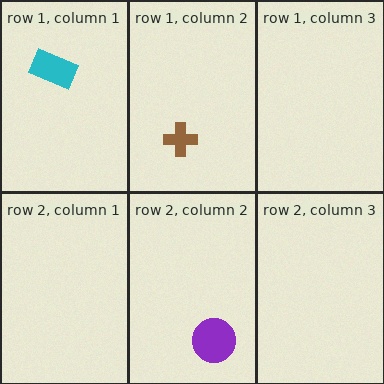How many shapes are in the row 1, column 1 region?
1.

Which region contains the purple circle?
The row 2, column 2 region.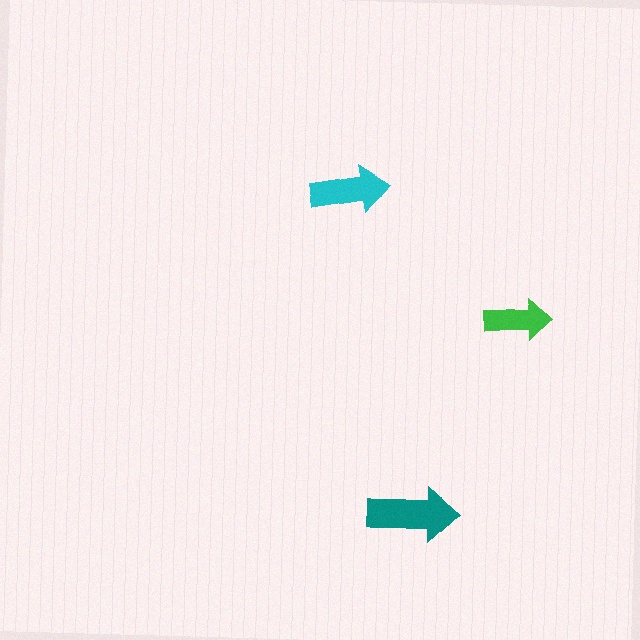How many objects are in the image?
There are 3 objects in the image.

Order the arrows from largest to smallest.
the teal one, the cyan one, the green one.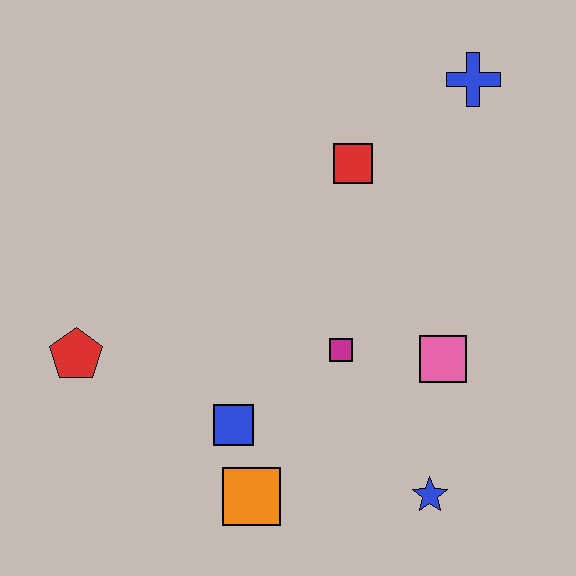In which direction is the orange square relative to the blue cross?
The orange square is below the blue cross.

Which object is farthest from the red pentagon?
The blue cross is farthest from the red pentagon.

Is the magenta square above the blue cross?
No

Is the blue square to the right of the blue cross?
No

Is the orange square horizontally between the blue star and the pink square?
No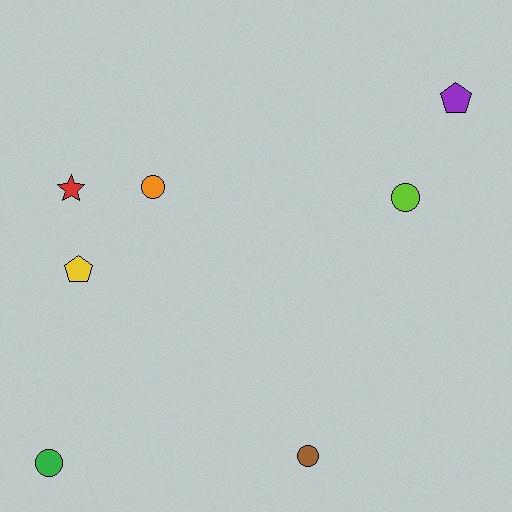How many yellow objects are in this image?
There is 1 yellow object.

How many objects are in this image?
There are 7 objects.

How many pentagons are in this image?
There are 2 pentagons.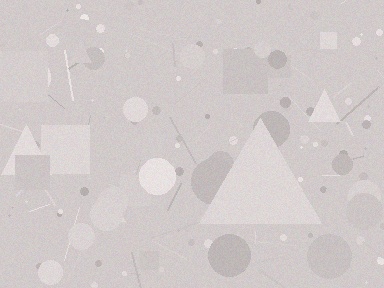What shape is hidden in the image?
A triangle is hidden in the image.